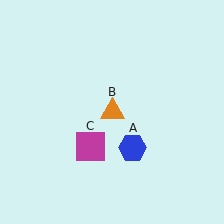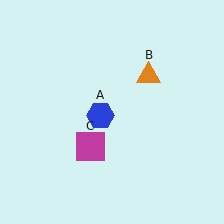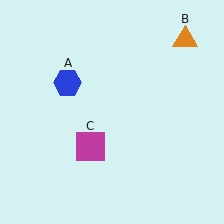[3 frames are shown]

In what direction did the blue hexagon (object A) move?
The blue hexagon (object A) moved up and to the left.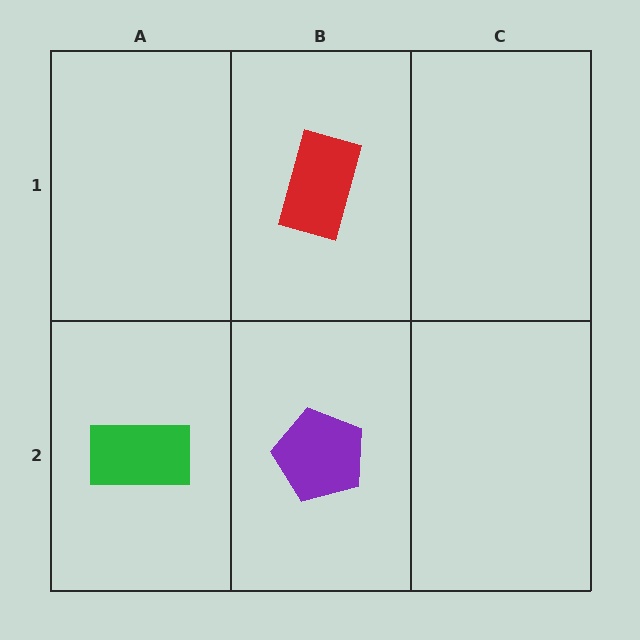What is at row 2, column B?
A purple pentagon.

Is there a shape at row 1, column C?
No, that cell is empty.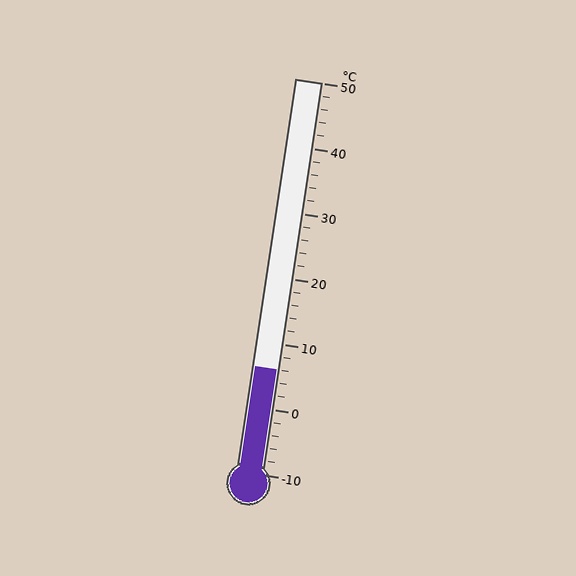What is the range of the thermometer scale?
The thermometer scale ranges from -10°C to 50°C.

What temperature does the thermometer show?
The thermometer shows approximately 6°C.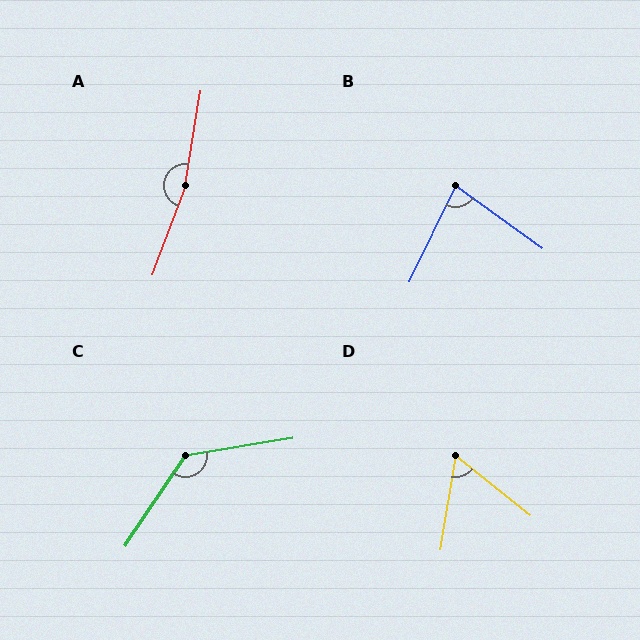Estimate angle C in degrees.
Approximately 133 degrees.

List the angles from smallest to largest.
D (60°), B (80°), C (133°), A (169°).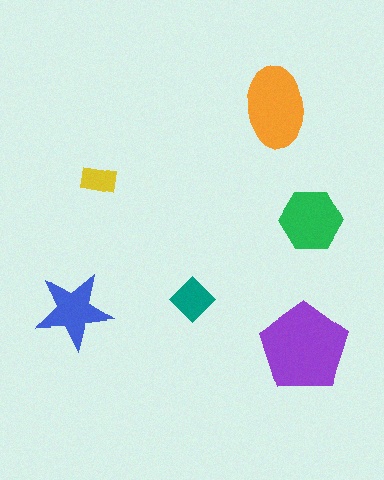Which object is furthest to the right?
The green hexagon is rightmost.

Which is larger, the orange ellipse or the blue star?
The orange ellipse.